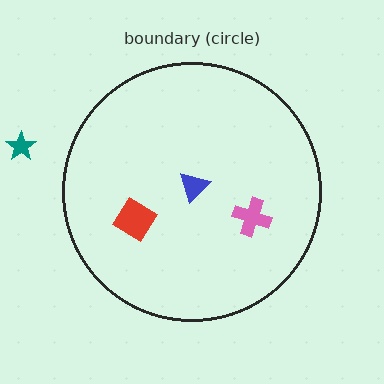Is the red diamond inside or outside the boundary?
Inside.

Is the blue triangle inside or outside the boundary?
Inside.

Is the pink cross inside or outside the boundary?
Inside.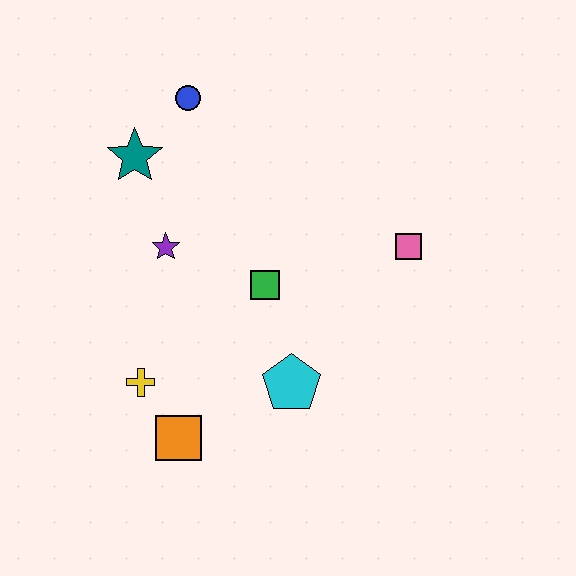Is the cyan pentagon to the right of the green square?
Yes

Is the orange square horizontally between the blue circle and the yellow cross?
Yes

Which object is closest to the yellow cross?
The orange square is closest to the yellow cross.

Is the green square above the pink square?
No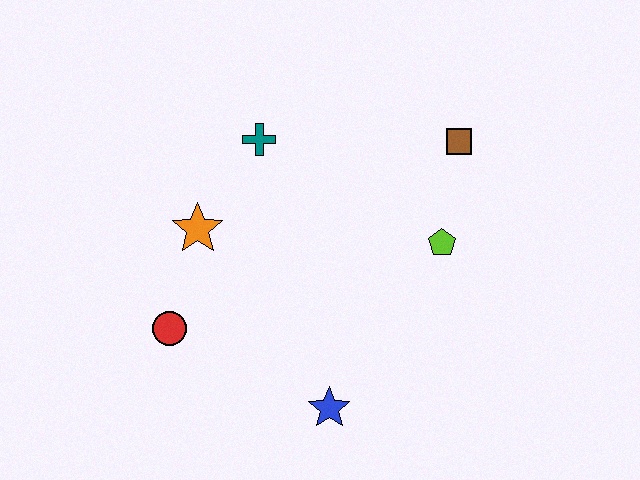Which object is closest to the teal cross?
The orange star is closest to the teal cross.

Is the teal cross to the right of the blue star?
No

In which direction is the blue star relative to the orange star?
The blue star is below the orange star.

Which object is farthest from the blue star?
The brown square is farthest from the blue star.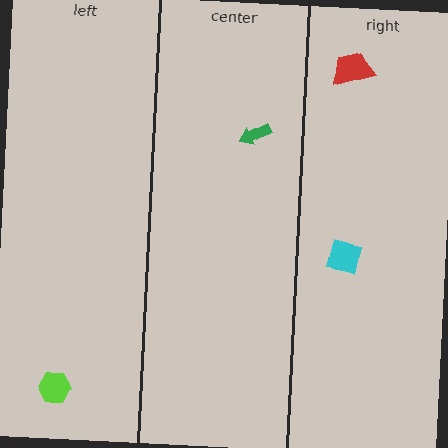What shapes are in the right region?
The cyan square, the red trapezoid.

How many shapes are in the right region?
2.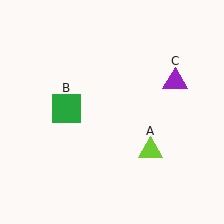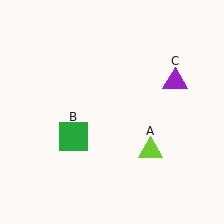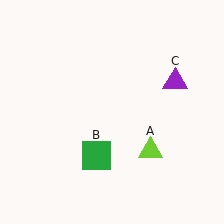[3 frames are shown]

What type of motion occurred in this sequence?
The green square (object B) rotated counterclockwise around the center of the scene.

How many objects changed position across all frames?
1 object changed position: green square (object B).